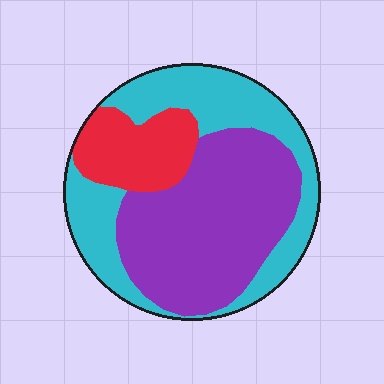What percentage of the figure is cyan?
Cyan covers about 40% of the figure.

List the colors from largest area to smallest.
From largest to smallest: purple, cyan, red.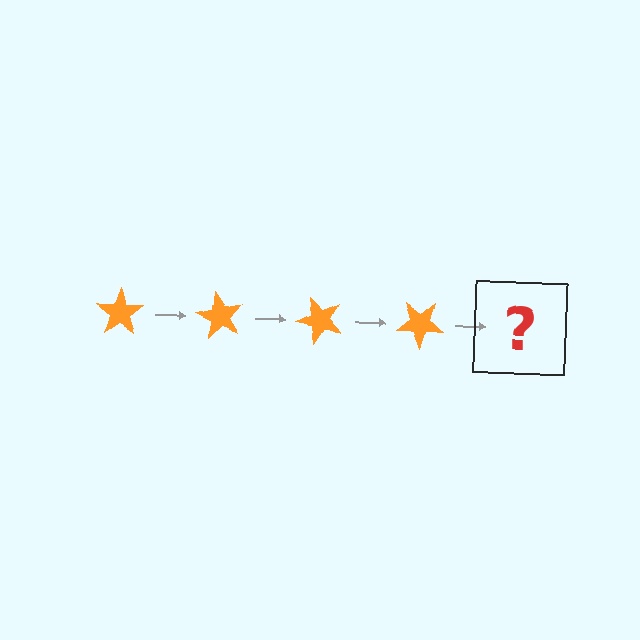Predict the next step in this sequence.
The next step is an orange star rotated 240 degrees.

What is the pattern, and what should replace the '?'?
The pattern is that the star rotates 60 degrees each step. The '?' should be an orange star rotated 240 degrees.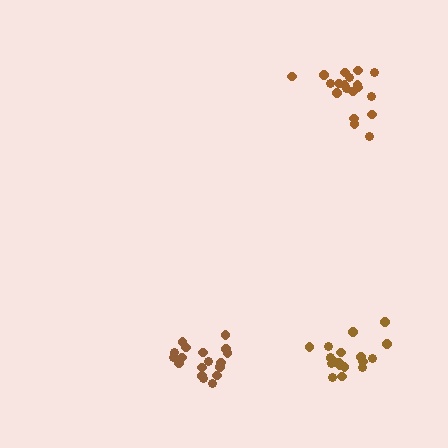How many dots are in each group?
Group 1: 19 dots, Group 2: 19 dots, Group 3: 18 dots (56 total).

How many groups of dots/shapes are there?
There are 3 groups.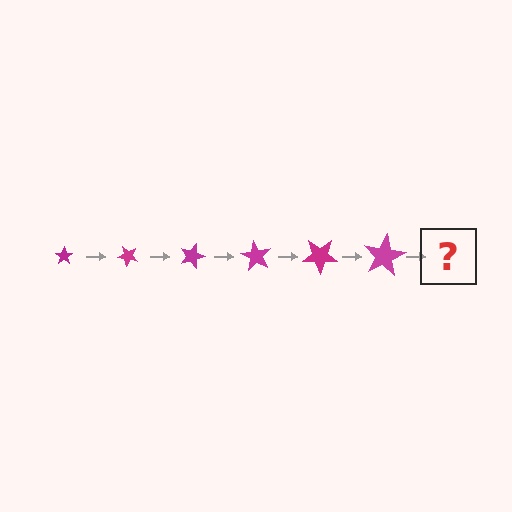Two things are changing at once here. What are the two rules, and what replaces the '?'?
The two rules are that the star grows larger each step and it rotates 45 degrees each step. The '?' should be a star, larger than the previous one and rotated 270 degrees from the start.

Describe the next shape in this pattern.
It should be a star, larger than the previous one and rotated 270 degrees from the start.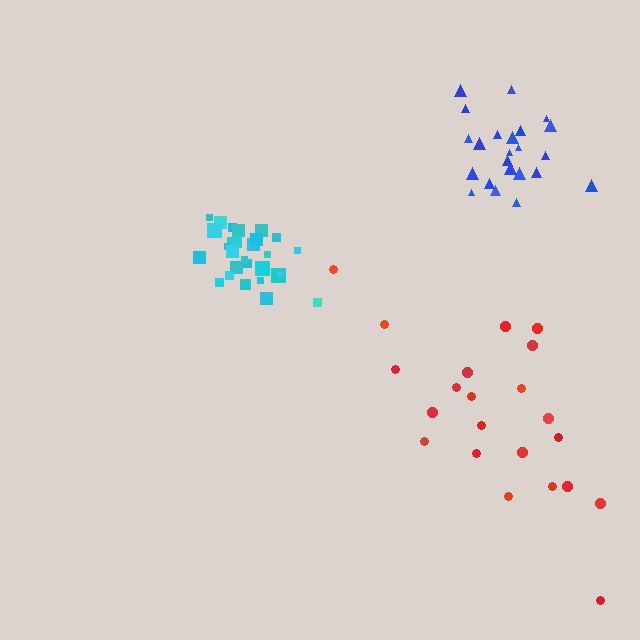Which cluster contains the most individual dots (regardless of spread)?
Cyan (28).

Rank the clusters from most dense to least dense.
cyan, blue, red.